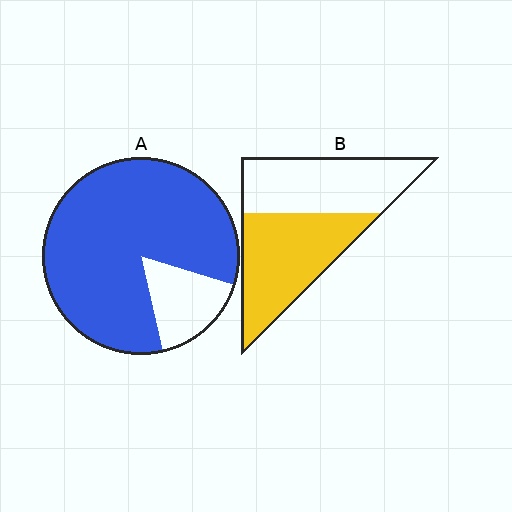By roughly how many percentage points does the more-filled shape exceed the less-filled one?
By roughly 30 percentage points (A over B).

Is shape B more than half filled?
Roughly half.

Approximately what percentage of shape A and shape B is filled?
A is approximately 85% and B is approximately 50%.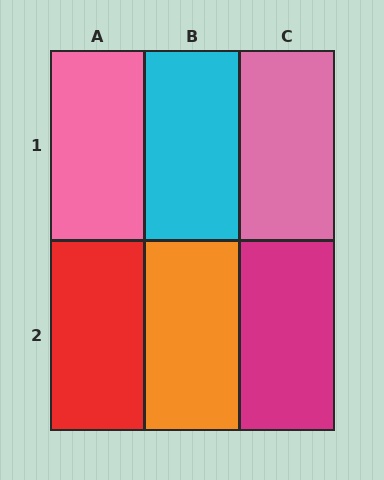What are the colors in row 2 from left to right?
Red, orange, magenta.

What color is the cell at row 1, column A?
Pink.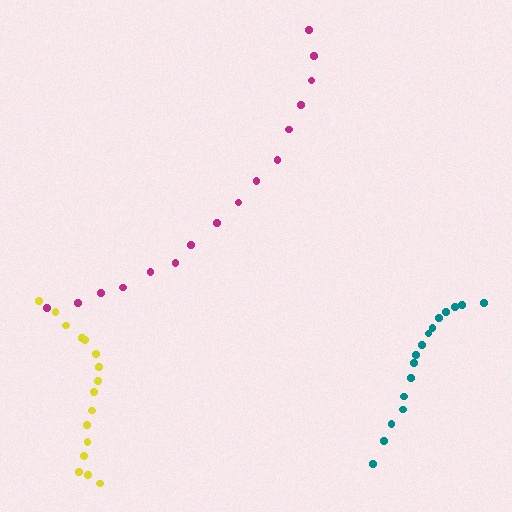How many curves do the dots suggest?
There are 3 distinct paths.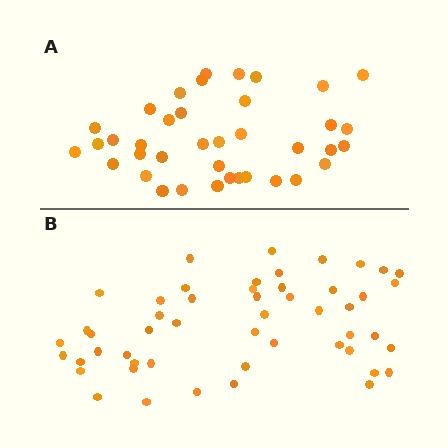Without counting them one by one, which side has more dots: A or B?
Region B (the bottom region) has more dots.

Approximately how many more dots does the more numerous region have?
Region B has approximately 15 more dots than region A.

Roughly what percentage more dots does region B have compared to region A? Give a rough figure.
About 35% more.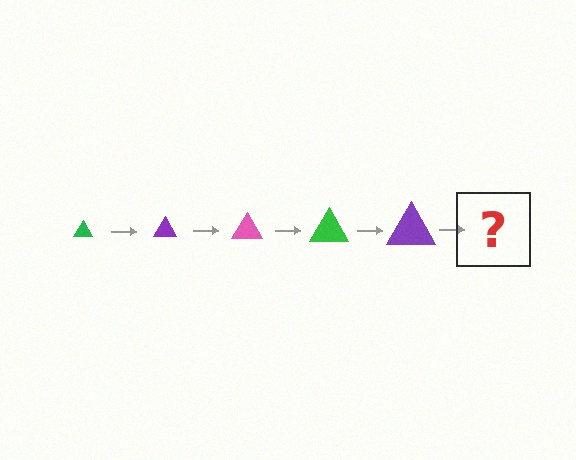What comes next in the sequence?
The next element should be a pink triangle, larger than the previous one.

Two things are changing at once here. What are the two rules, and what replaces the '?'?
The two rules are that the triangle grows larger each step and the color cycles through green, purple, and pink. The '?' should be a pink triangle, larger than the previous one.